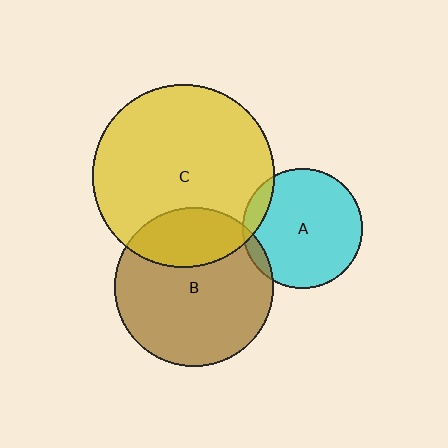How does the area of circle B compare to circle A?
Approximately 1.8 times.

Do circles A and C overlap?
Yes.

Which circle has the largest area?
Circle C (yellow).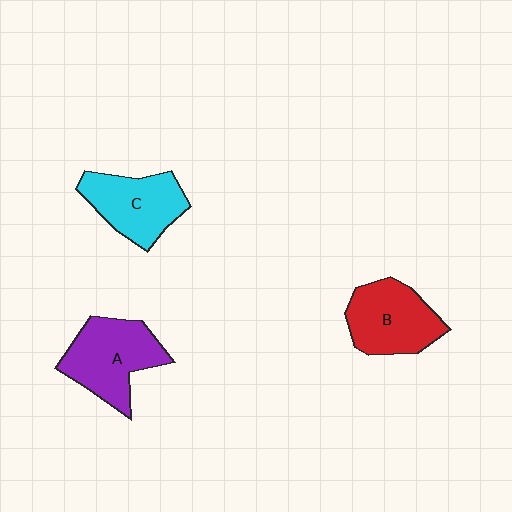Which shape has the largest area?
Shape A (purple).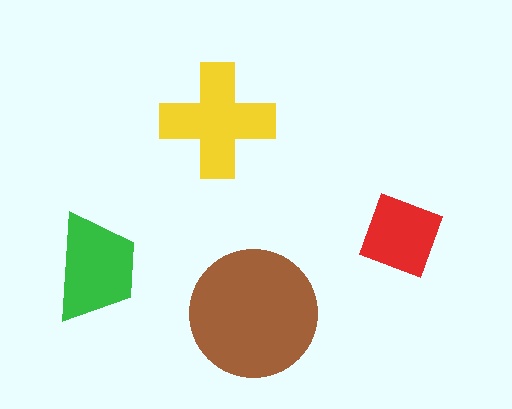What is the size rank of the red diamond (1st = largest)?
4th.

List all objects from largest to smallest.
The brown circle, the yellow cross, the green trapezoid, the red diamond.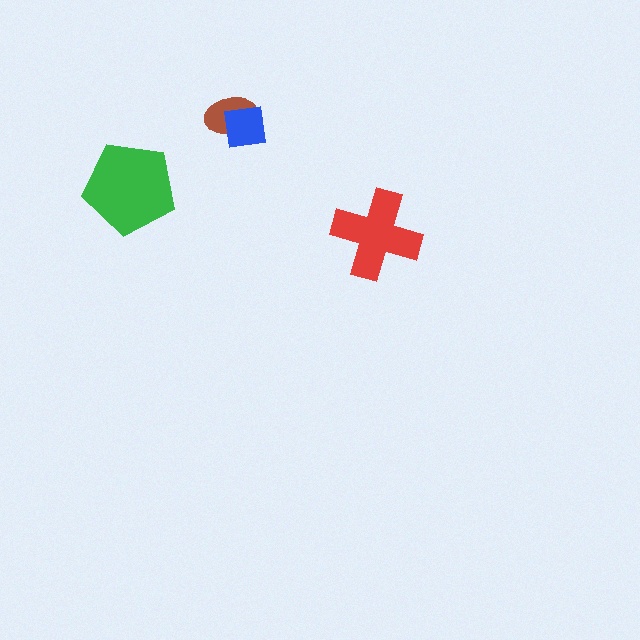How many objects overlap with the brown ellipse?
1 object overlaps with the brown ellipse.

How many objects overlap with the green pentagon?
0 objects overlap with the green pentagon.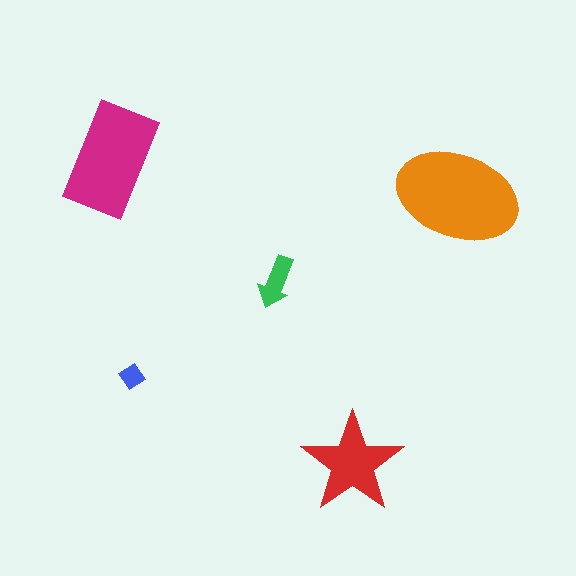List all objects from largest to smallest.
The orange ellipse, the magenta rectangle, the red star, the green arrow, the blue diamond.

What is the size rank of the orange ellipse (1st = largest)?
1st.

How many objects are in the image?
There are 5 objects in the image.